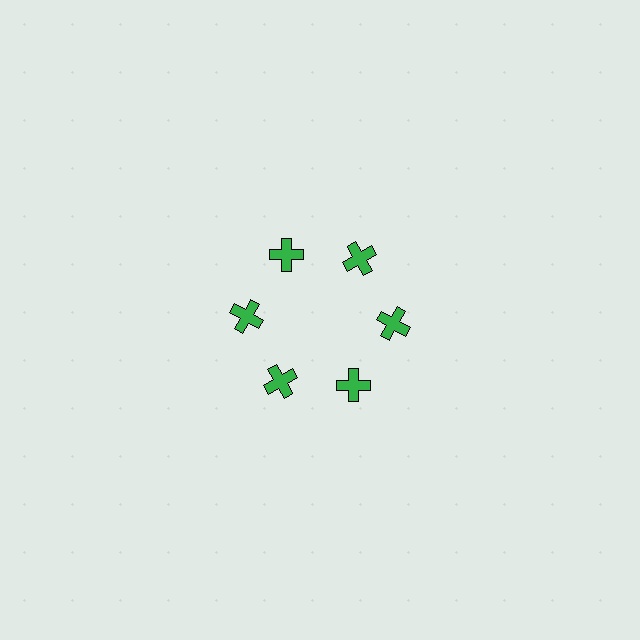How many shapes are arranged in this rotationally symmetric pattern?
There are 6 shapes, arranged in 6 groups of 1.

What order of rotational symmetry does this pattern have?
This pattern has 6-fold rotational symmetry.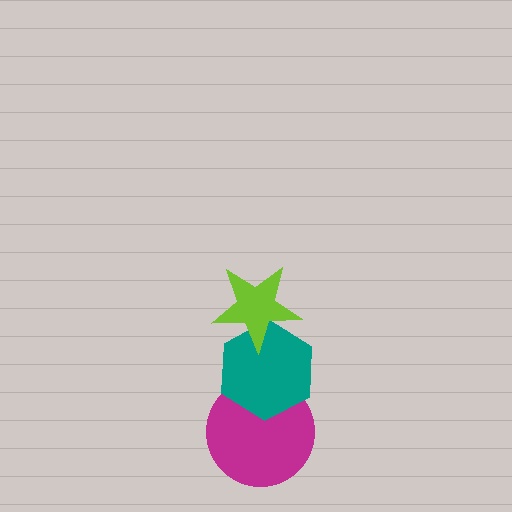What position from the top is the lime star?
The lime star is 1st from the top.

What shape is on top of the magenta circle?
The teal hexagon is on top of the magenta circle.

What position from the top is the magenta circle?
The magenta circle is 3rd from the top.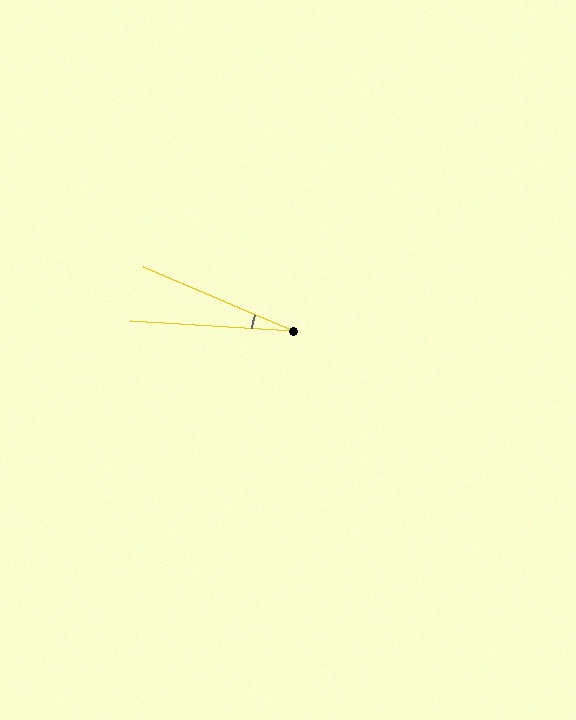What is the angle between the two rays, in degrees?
Approximately 20 degrees.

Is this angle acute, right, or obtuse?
It is acute.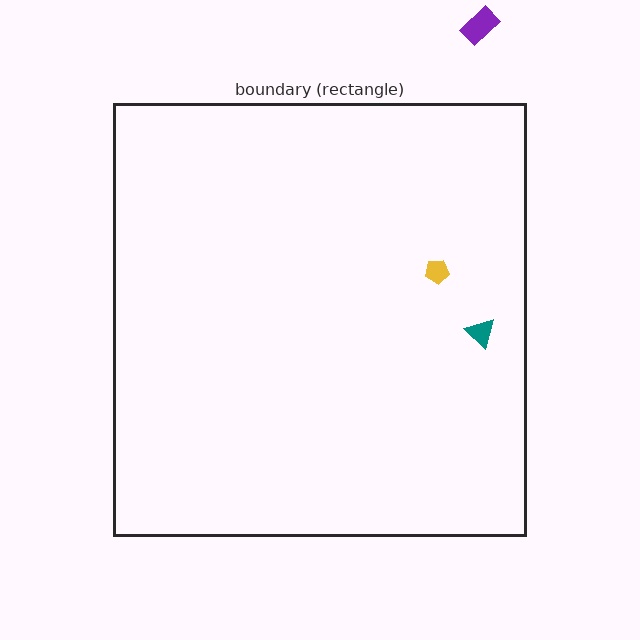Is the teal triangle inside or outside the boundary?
Inside.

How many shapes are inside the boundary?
2 inside, 1 outside.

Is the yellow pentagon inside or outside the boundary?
Inside.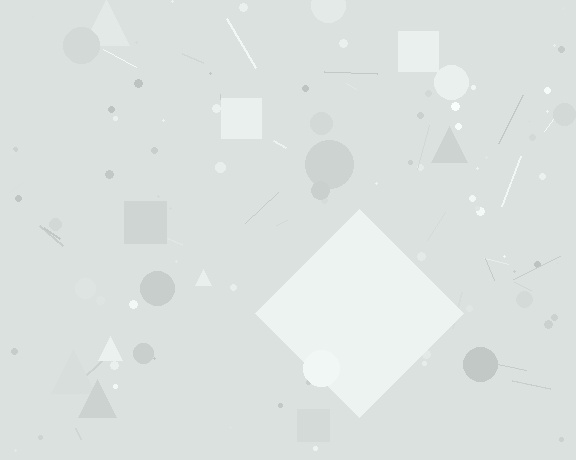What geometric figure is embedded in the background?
A diamond is embedded in the background.